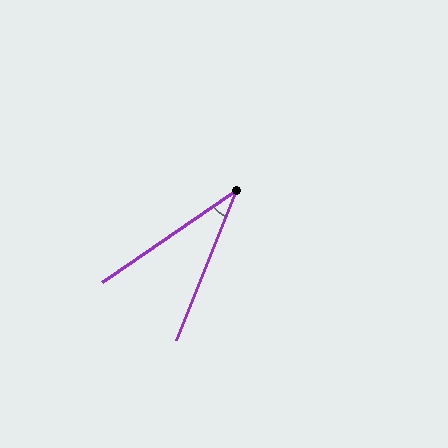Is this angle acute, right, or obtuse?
It is acute.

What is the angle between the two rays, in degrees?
Approximately 34 degrees.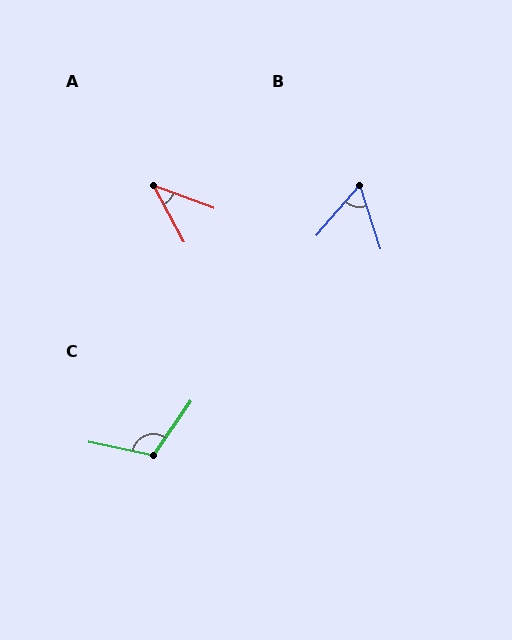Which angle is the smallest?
A, at approximately 41 degrees.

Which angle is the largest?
C, at approximately 113 degrees.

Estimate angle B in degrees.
Approximately 59 degrees.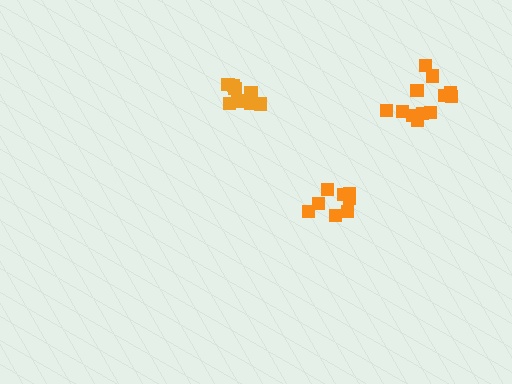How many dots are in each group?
Group 1: 9 dots, Group 2: 12 dots, Group 3: 8 dots (29 total).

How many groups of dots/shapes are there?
There are 3 groups.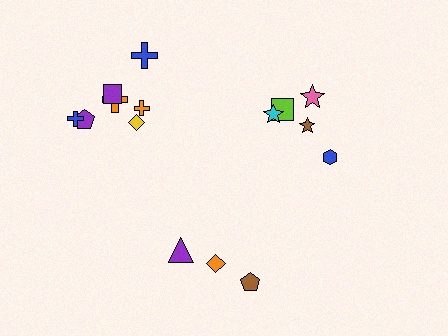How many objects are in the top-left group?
There are 7 objects.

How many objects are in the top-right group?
There are 5 objects.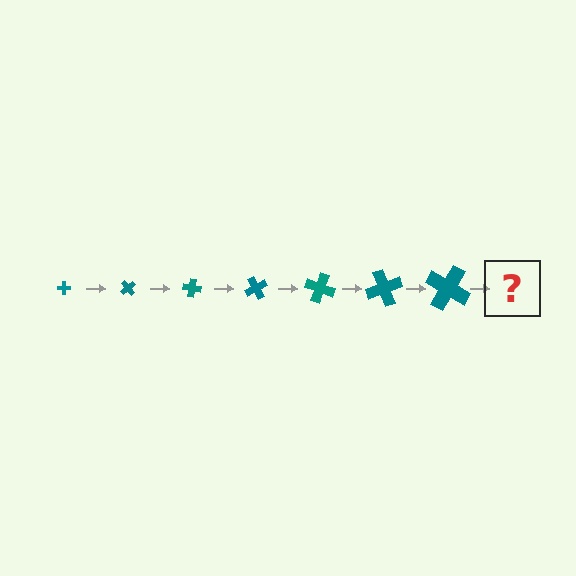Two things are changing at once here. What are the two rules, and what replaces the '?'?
The two rules are that the cross grows larger each step and it rotates 50 degrees each step. The '?' should be a cross, larger than the previous one and rotated 350 degrees from the start.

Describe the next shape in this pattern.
It should be a cross, larger than the previous one and rotated 350 degrees from the start.